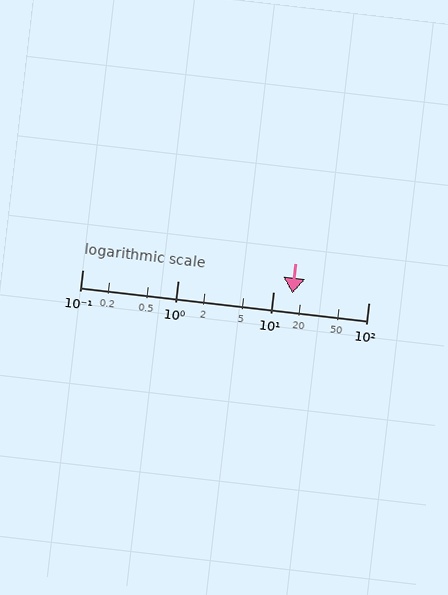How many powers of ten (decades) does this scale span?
The scale spans 3 decades, from 0.1 to 100.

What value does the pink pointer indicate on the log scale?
The pointer indicates approximately 16.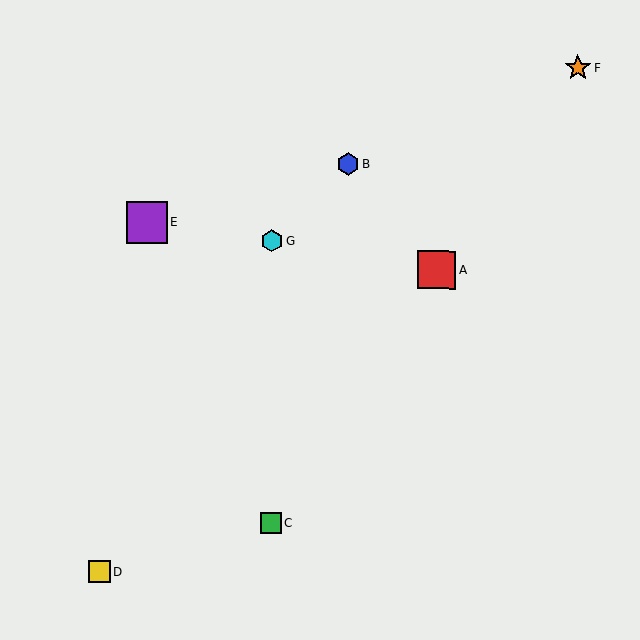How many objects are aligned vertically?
2 objects (C, G) are aligned vertically.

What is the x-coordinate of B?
Object B is at x≈348.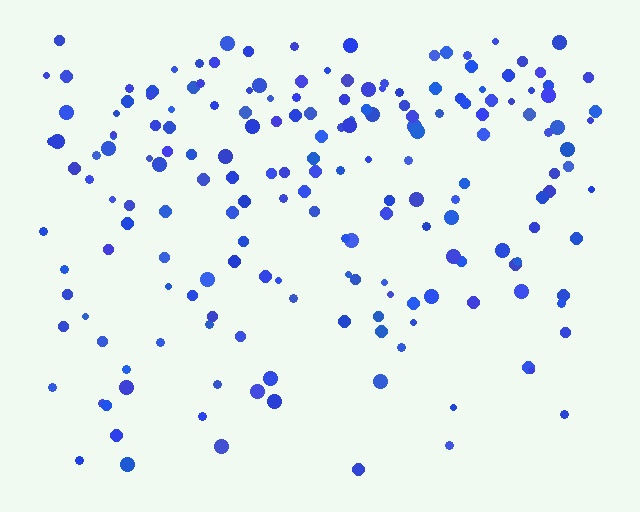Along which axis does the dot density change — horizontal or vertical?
Vertical.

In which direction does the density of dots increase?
From bottom to top, with the top side densest.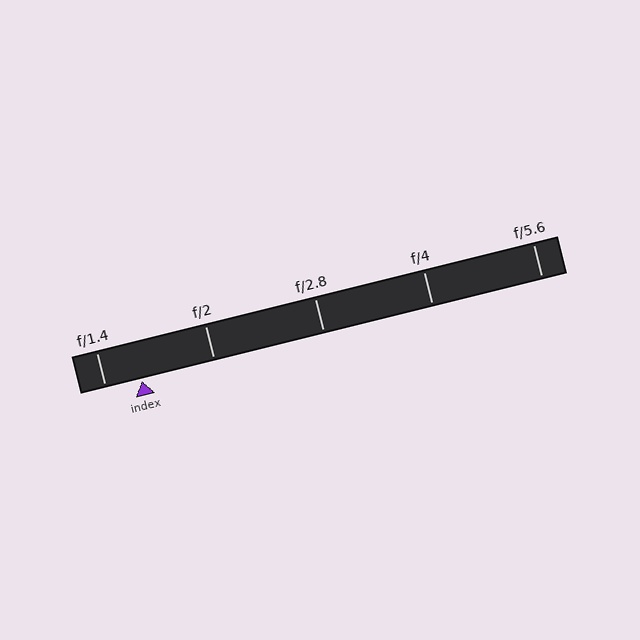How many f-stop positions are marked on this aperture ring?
There are 5 f-stop positions marked.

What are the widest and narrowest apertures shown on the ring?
The widest aperture shown is f/1.4 and the narrowest is f/5.6.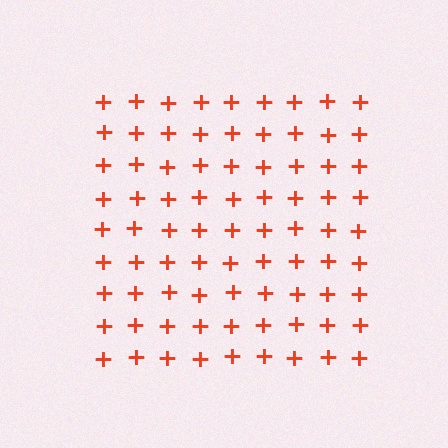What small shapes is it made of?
It is made of small plus signs.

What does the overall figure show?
The overall figure shows a square.